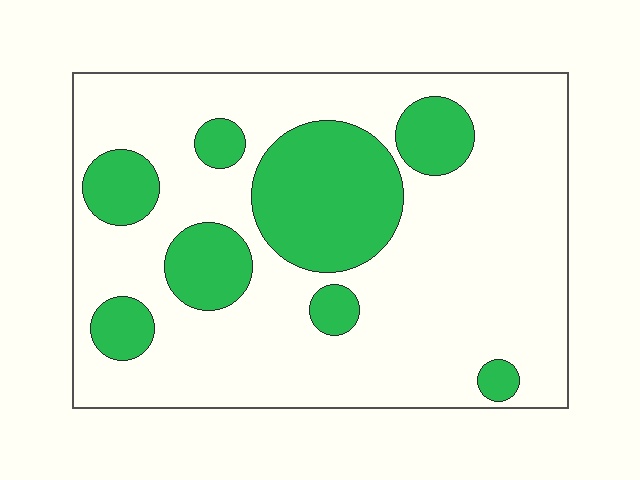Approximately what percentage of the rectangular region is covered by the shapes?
Approximately 25%.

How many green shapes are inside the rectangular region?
8.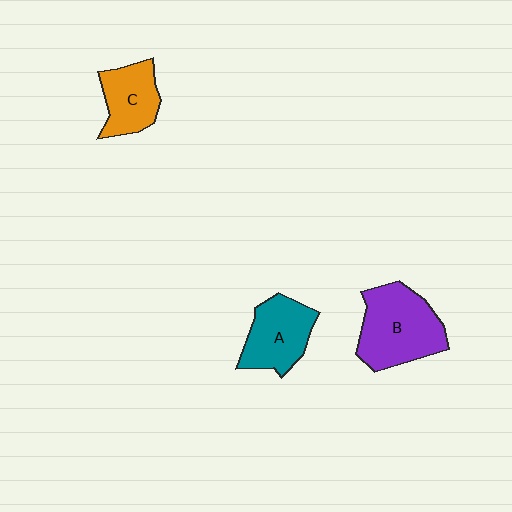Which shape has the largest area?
Shape B (purple).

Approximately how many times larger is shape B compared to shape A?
Approximately 1.4 times.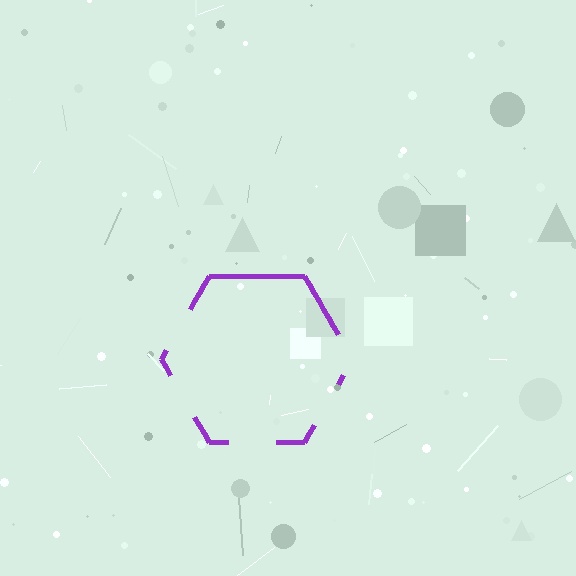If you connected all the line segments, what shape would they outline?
They would outline a hexagon.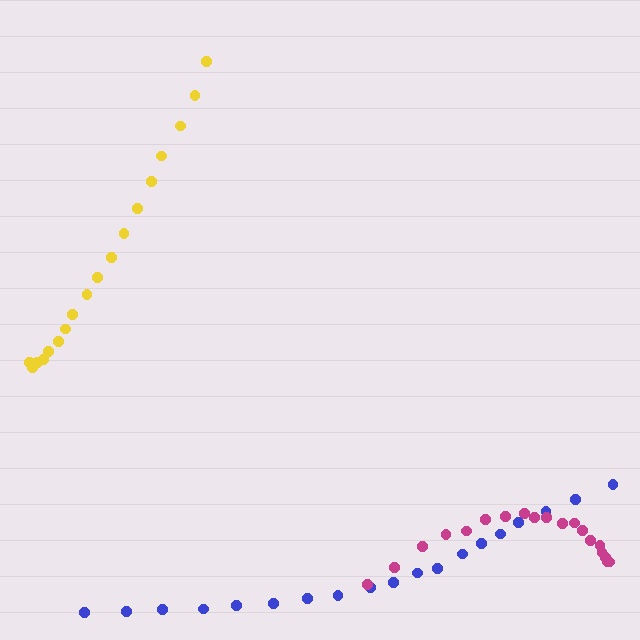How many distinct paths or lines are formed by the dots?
There are 3 distinct paths.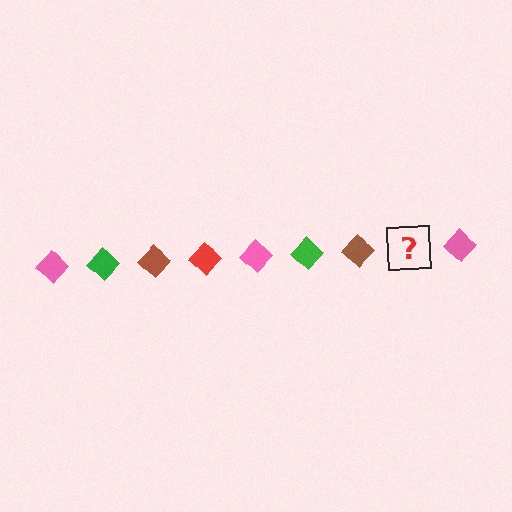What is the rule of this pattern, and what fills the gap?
The rule is that the pattern cycles through pink, green, brown, red diamonds. The gap should be filled with a red diamond.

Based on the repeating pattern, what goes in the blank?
The blank should be a red diamond.